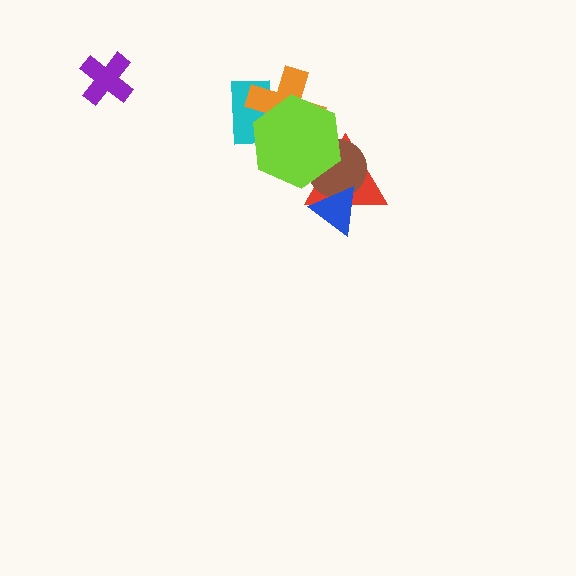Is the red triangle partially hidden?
Yes, it is partially covered by another shape.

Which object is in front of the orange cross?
The lime hexagon is in front of the orange cross.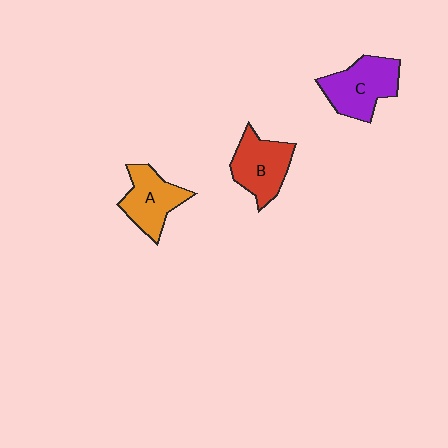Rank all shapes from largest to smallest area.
From largest to smallest: C (purple), B (red), A (orange).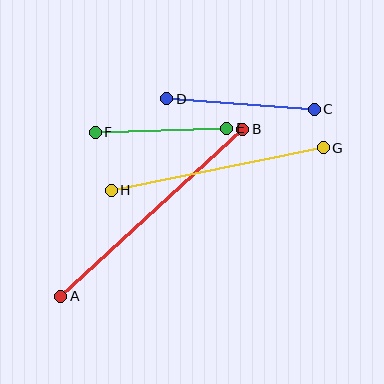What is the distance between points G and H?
The distance is approximately 216 pixels.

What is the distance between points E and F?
The distance is approximately 131 pixels.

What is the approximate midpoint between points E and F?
The midpoint is at approximately (161, 130) pixels.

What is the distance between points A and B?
The distance is approximately 247 pixels.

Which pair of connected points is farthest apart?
Points A and B are farthest apart.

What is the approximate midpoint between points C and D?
The midpoint is at approximately (241, 104) pixels.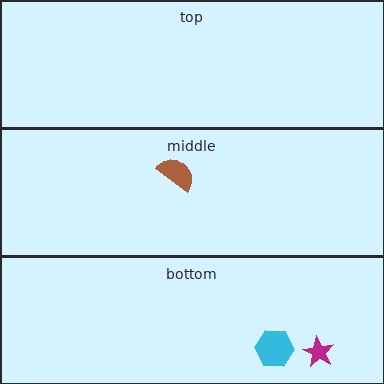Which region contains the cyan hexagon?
The bottom region.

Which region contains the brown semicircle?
The middle region.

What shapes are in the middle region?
The brown semicircle.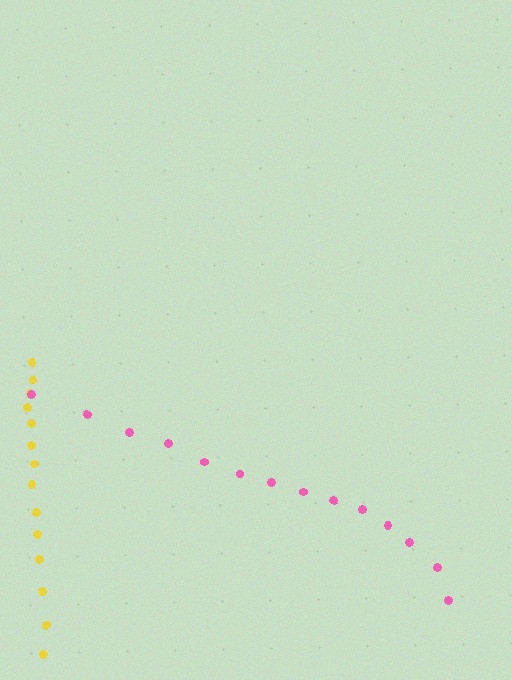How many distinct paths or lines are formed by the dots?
There are 2 distinct paths.